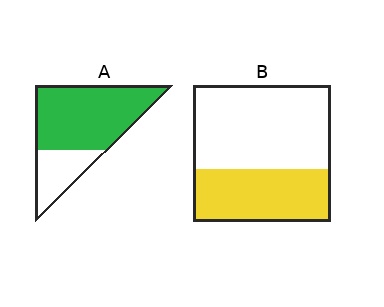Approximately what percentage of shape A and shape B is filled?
A is approximately 70% and B is approximately 40%.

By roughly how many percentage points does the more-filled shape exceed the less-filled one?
By roughly 35 percentage points (A over B).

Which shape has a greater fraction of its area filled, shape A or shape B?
Shape A.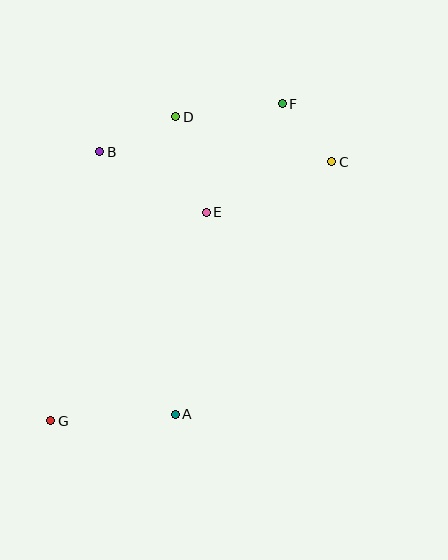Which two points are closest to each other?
Points C and F are closest to each other.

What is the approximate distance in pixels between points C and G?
The distance between C and G is approximately 382 pixels.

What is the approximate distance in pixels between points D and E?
The distance between D and E is approximately 100 pixels.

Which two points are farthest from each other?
Points F and G are farthest from each other.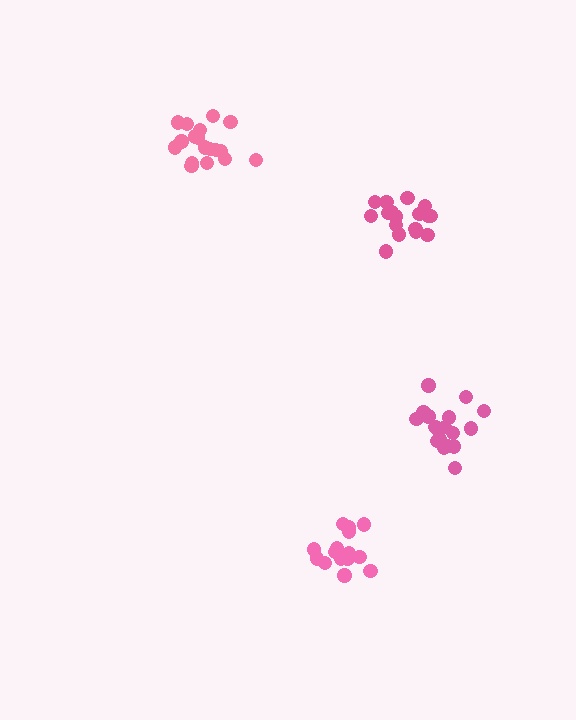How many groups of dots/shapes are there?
There are 4 groups.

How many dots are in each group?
Group 1: 18 dots, Group 2: 18 dots, Group 3: 15 dots, Group 4: 18 dots (69 total).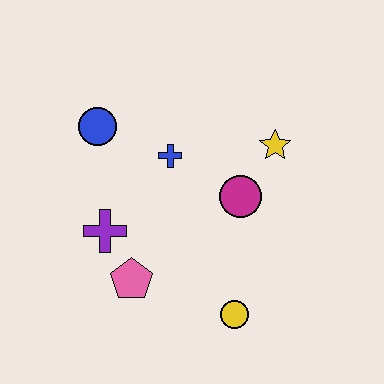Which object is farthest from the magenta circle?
The blue circle is farthest from the magenta circle.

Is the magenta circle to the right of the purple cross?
Yes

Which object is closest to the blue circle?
The blue cross is closest to the blue circle.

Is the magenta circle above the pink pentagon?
Yes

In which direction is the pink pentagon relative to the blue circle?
The pink pentagon is below the blue circle.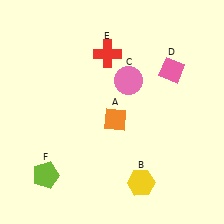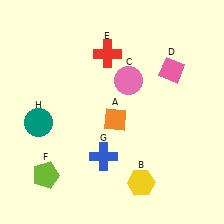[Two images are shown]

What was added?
A blue cross (G), a teal circle (H) were added in Image 2.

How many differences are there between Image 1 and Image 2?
There are 2 differences between the two images.